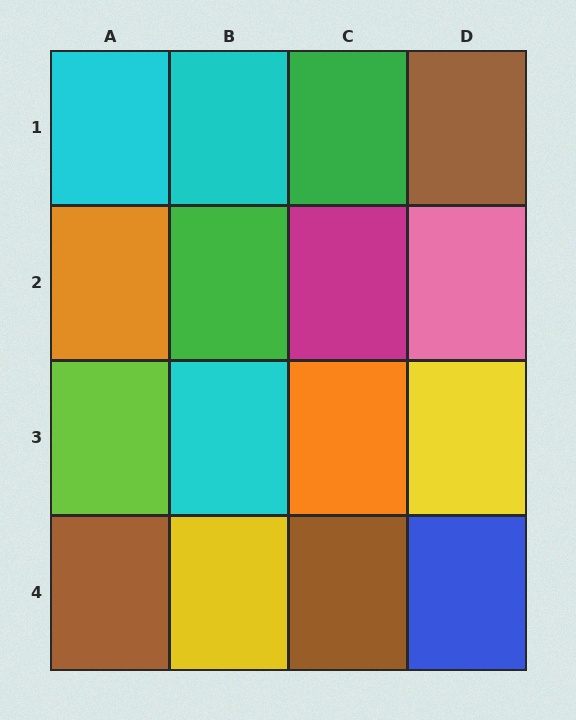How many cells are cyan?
3 cells are cyan.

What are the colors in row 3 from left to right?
Lime, cyan, orange, yellow.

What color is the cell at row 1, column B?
Cyan.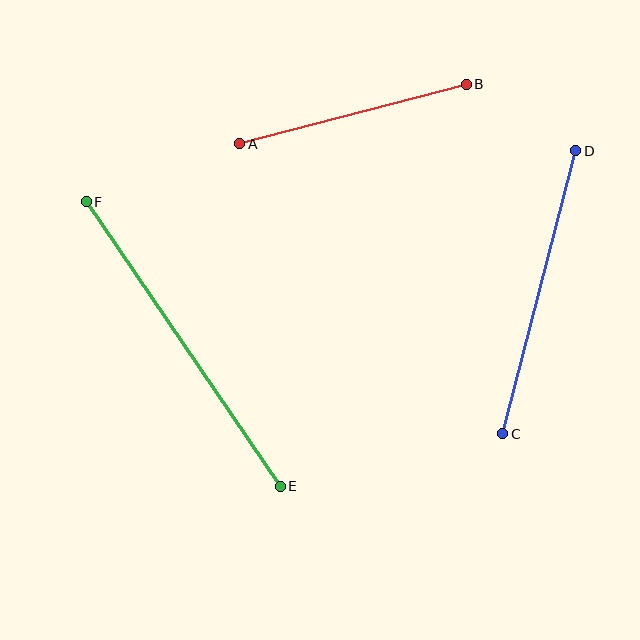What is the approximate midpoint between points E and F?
The midpoint is at approximately (183, 344) pixels.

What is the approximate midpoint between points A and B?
The midpoint is at approximately (353, 114) pixels.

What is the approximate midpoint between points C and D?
The midpoint is at approximately (539, 292) pixels.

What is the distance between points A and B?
The distance is approximately 234 pixels.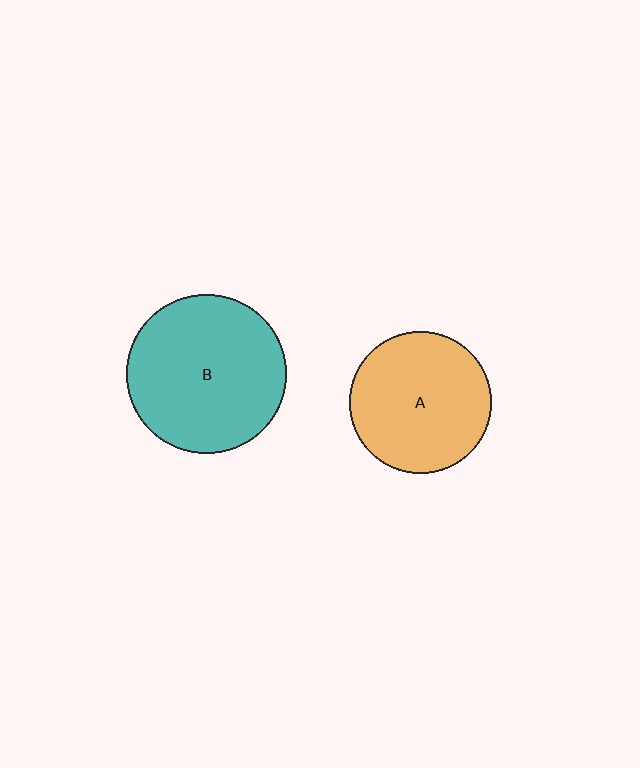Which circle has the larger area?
Circle B (teal).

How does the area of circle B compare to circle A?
Approximately 1.3 times.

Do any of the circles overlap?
No, none of the circles overlap.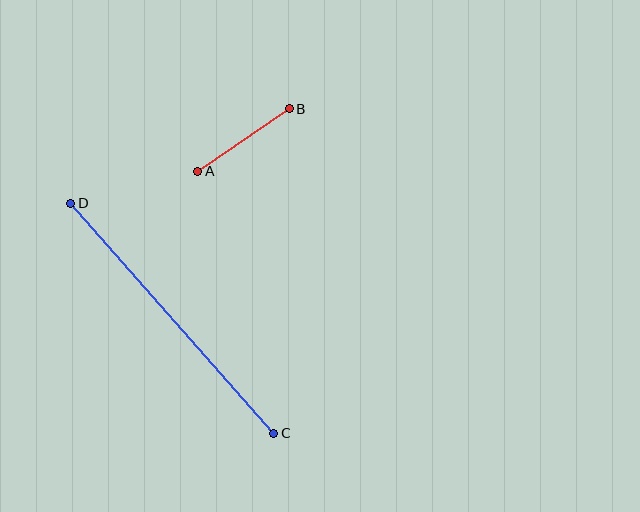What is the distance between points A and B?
The distance is approximately 111 pixels.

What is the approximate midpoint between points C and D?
The midpoint is at approximately (172, 318) pixels.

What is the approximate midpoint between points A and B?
The midpoint is at approximately (243, 140) pixels.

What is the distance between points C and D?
The distance is approximately 306 pixels.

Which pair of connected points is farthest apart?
Points C and D are farthest apart.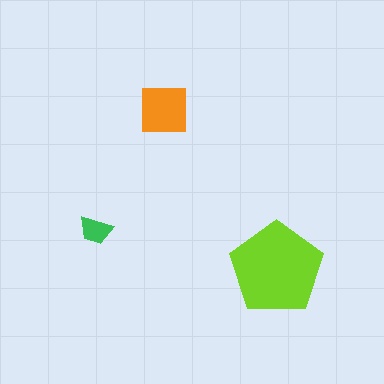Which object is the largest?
The lime pentagon.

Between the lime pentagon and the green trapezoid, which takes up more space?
The lime pentagon.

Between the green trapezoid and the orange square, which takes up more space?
The orange square.